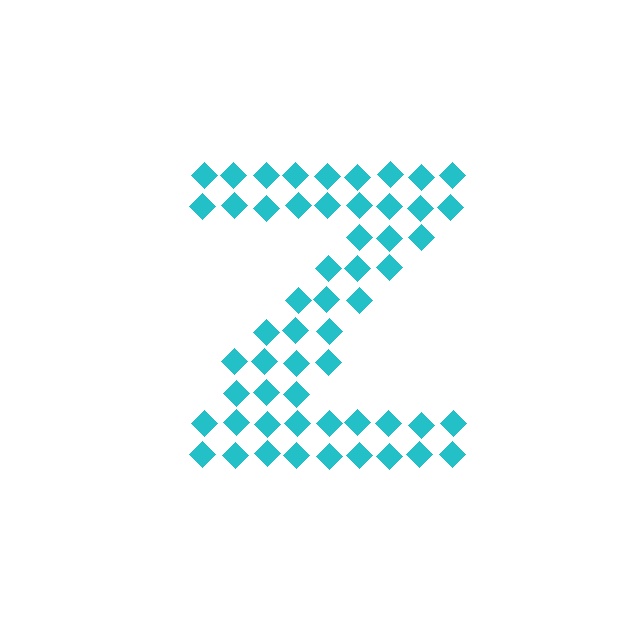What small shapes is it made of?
It is made of small diamonds.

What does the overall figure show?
The overall figure shows the letter Z.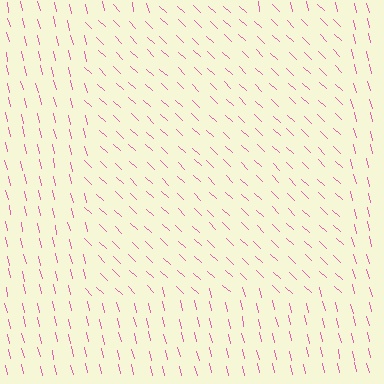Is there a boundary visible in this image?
Yes, there is a texture boundary formed by a change in line orientation.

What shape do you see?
I see a rectangle.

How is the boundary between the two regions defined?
The boundary is defined purely by a change in line orientation (approximately 33 degrees difference). All lines are the same color and thickness.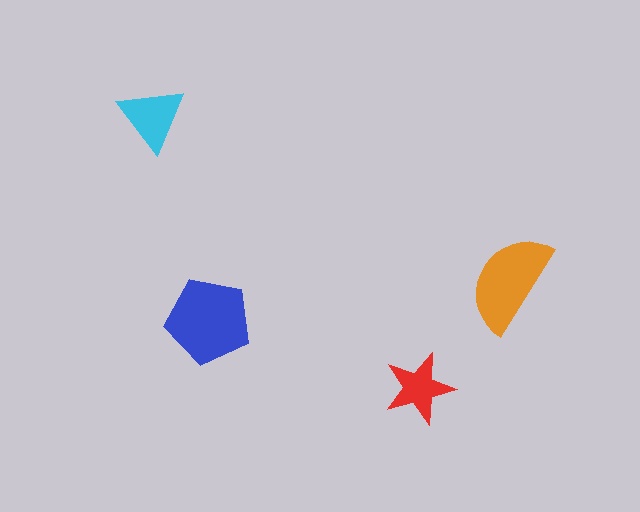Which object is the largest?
The blue pentagon.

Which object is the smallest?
The red star.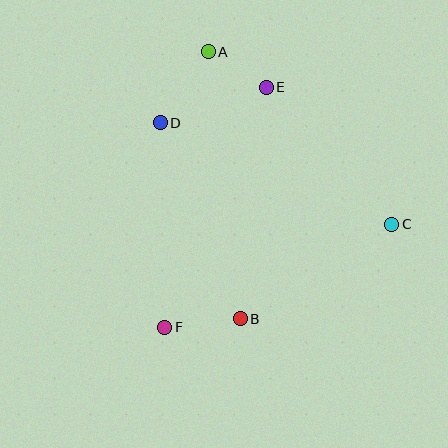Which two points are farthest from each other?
Points A and F are farthest from each other.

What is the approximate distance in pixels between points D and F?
The distance between D and F is approximately 204 pixels.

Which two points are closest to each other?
Points A and E are closest to each other.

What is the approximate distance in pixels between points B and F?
The distance between B and F is approximately 76 pixels.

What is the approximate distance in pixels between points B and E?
The distance between B and E is approximately 233 pixels.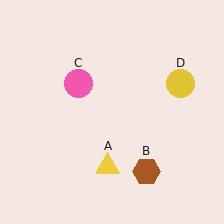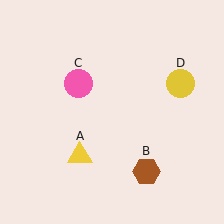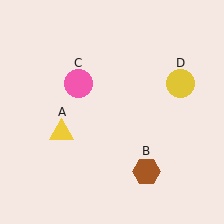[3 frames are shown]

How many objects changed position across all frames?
1 object changed position: yellow triangle (object A).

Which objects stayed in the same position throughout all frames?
Brown hexagon (object B) and pink circle (object C) and yellow circle (object D) remained stationary.